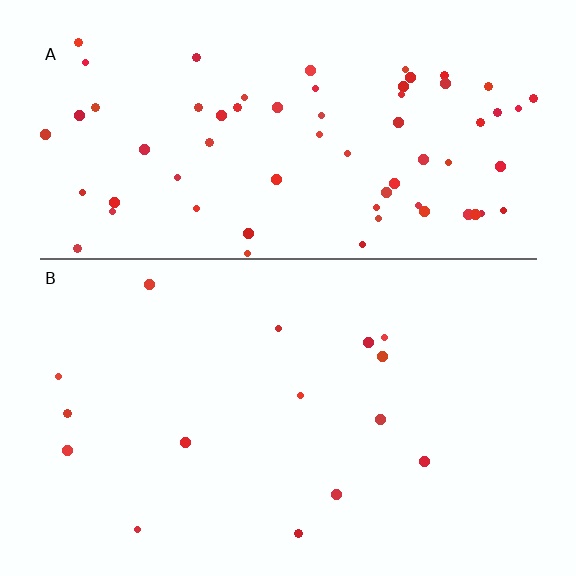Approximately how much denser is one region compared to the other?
Approximately 4.5× — region A over region B.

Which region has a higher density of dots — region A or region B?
A (the top).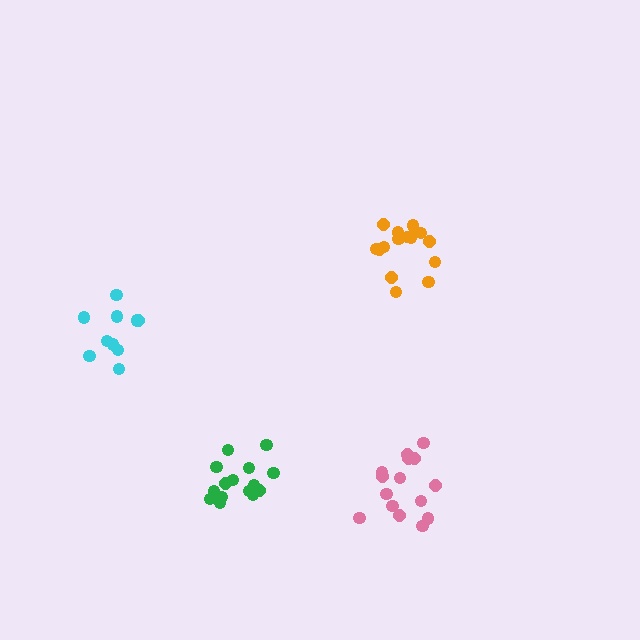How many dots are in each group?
Group 1: 15 dots, Group 2: 15 dots, Group 3: 10 dots, Group 4: 15 dots (55 total).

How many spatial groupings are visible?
There are 4 spatial groupings.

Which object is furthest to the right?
The pink cluster is rightmost.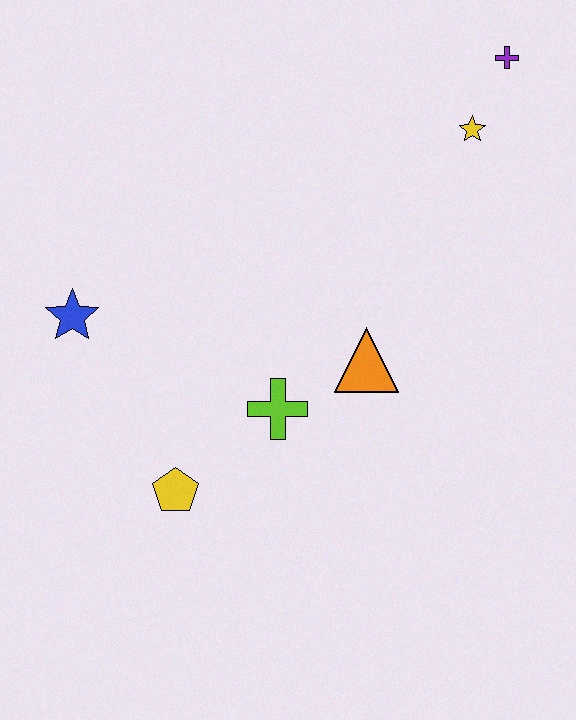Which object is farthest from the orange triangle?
The purple cross is farthest from the orange triangle.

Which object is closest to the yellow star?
The purple cross is closest to the yellow star.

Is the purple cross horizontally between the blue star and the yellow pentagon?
No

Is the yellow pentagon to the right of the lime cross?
No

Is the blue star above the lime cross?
Yes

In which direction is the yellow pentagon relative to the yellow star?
The yellow pentagon is below the yellow star.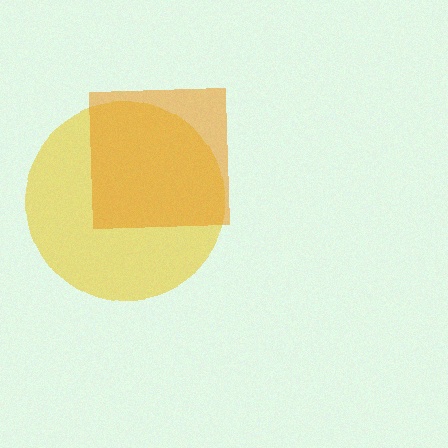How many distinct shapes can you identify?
There are 2 distinct shapes: a yellow circle, an orange square.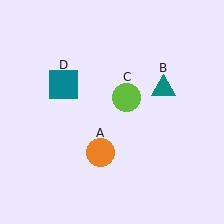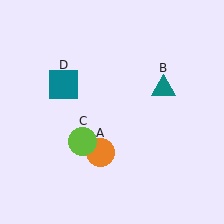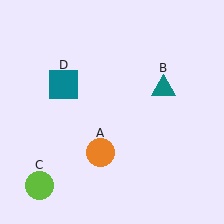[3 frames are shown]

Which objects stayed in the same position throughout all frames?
Orange circle (object A) and teal triangle (object B) and teal square (object D) remained stationary.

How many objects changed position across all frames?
1 object changed position: lime circle (object C).